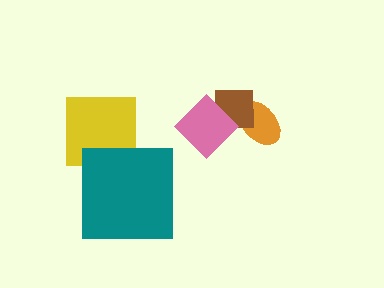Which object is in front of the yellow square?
The teal square is in front of the yellow square.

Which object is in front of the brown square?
The pink diamond is in front of the brown square.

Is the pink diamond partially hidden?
No, no other shape covers it.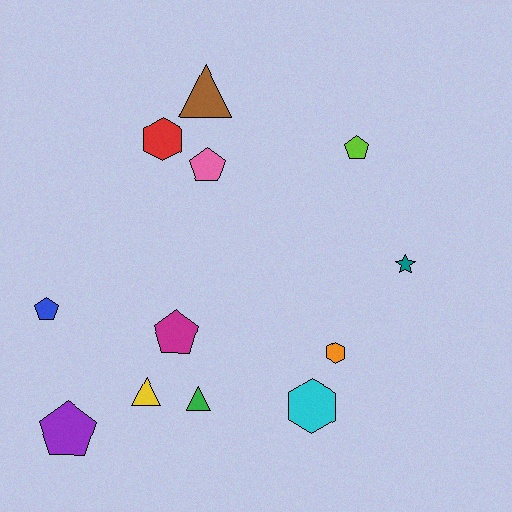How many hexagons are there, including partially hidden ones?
There are 3 hexagons.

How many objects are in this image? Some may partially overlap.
There are 12 objects.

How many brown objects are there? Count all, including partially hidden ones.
There is 1 brown object.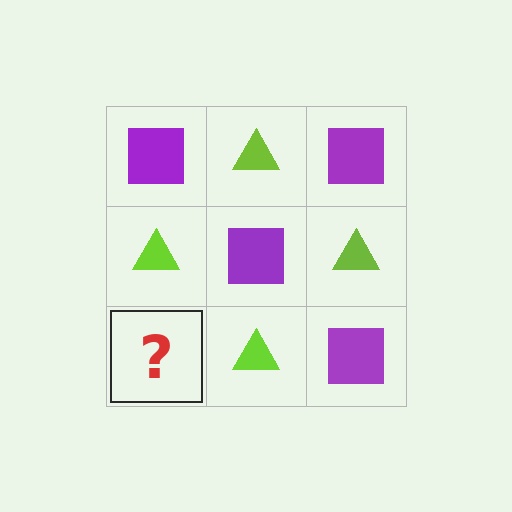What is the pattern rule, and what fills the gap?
The rule is that it alternates purple square and lime triangle in a checkerboard pattern. The gap should be filled with a purple square.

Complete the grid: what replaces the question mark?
The question mark should be replaced with a purple square.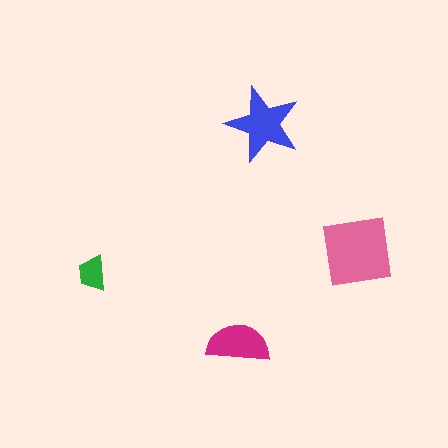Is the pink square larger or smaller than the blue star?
Larger.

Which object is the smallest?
The green trapezoid.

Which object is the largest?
The pink square.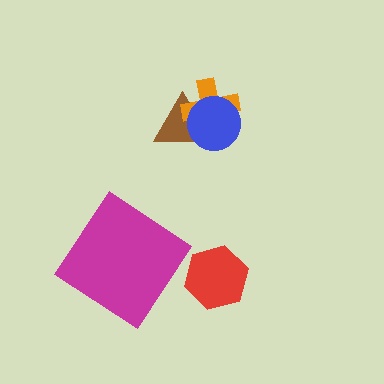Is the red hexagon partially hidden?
No, no other shape covers it.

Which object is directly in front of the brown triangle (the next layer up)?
The orange cross is directly in front of the brown triangle.